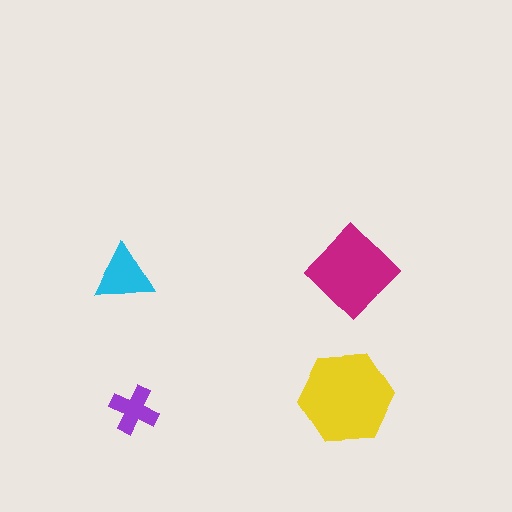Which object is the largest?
The yellow hexagon.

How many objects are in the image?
There are 4 objects in the image.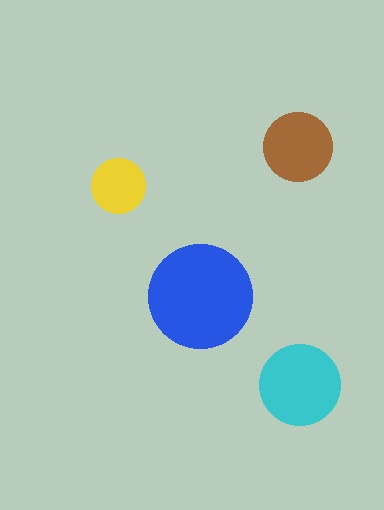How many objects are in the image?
There are 4 objects in the image.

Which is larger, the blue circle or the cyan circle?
The blue one.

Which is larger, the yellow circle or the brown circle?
The brown one.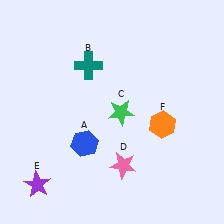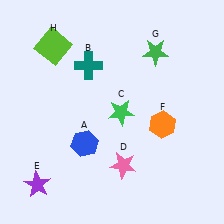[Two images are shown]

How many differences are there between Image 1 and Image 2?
There are 2 differences between the two images.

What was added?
A green star (G), a lime square (H) were added in Image 2.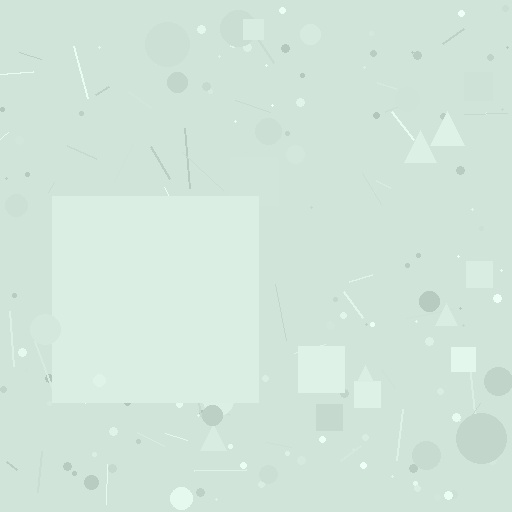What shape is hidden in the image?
A square is hidden in the image.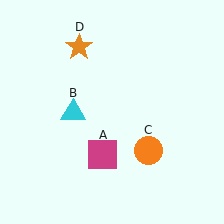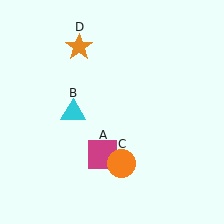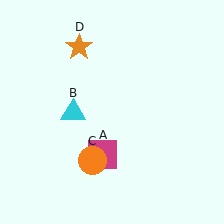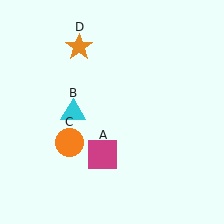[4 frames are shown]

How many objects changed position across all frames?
1 object changed position: orange circle (object C).